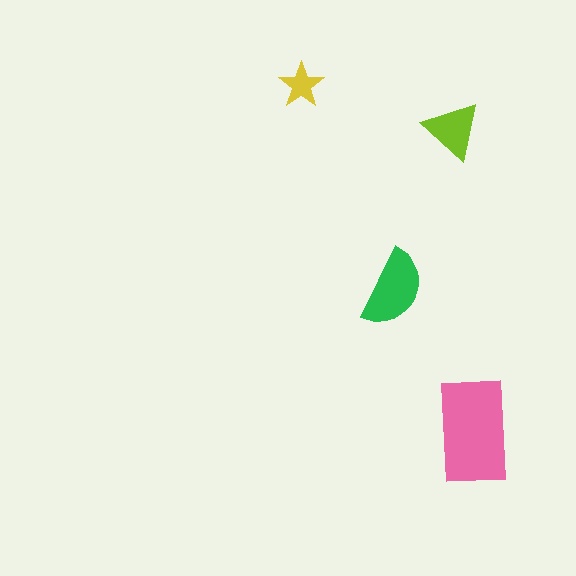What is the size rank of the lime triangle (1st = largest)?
3rd.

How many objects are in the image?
There are 4 objects in the image.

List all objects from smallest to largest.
The yellow star, the lime triangle, the green semicircle, the pink rectangle.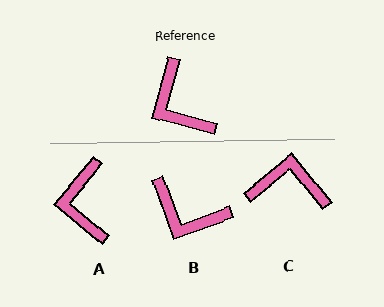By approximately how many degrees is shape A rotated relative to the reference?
Approximately 24 degrees clockwise.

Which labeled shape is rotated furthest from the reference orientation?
C, about 126 degrees away.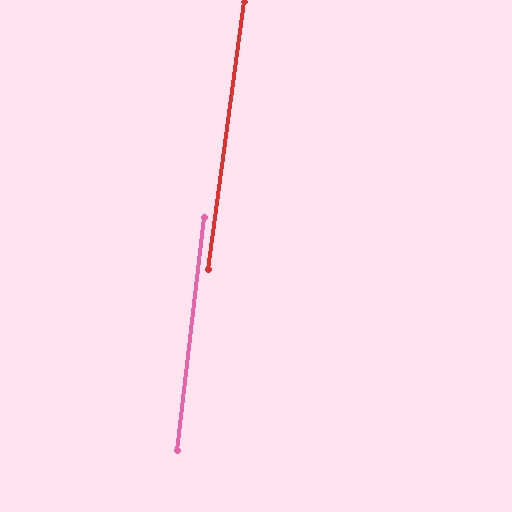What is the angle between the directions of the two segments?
Approximately 1 degree.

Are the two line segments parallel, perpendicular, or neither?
Parallel — their directions differ by only 1.0°.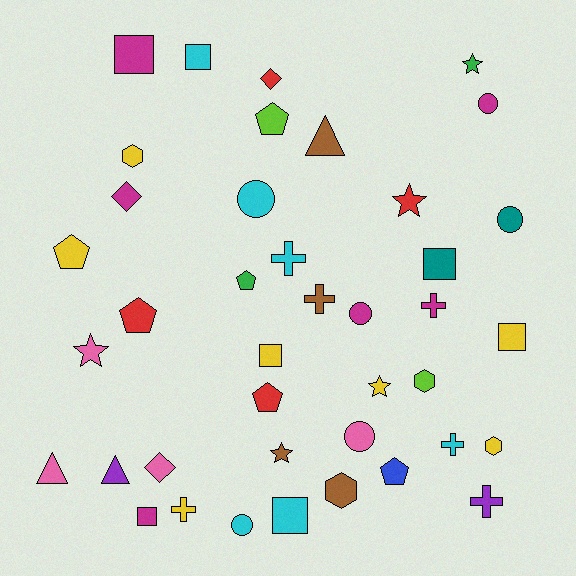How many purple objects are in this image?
There are 2 purple objects.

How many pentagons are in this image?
There are 6 pentagons.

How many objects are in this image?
There are 40 objects.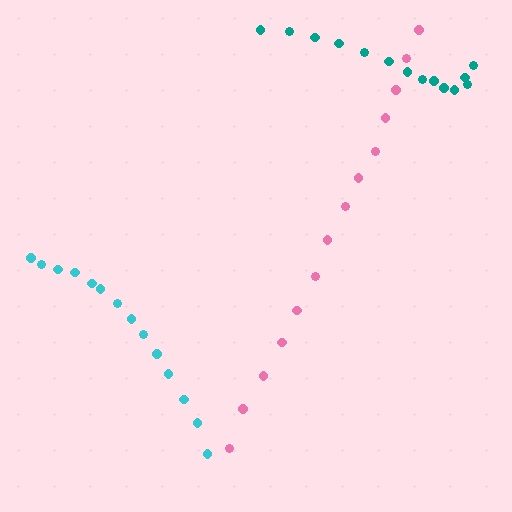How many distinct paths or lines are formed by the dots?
There are 3 distinct paths.